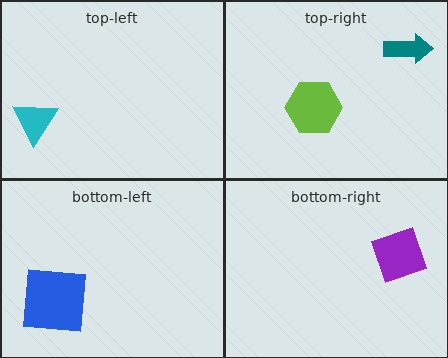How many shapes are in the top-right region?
2.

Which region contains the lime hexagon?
The top-right region.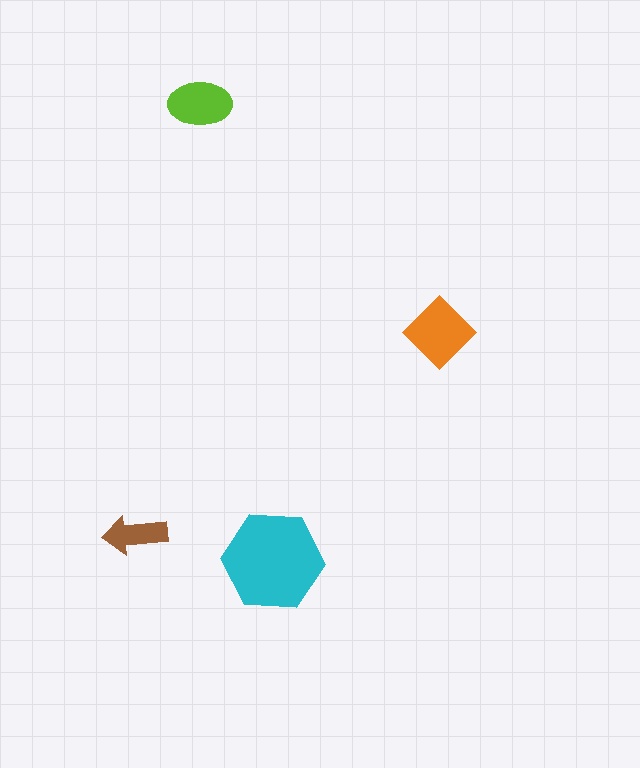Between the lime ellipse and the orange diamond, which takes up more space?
The orange diamond.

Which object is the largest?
The cyan hexagon.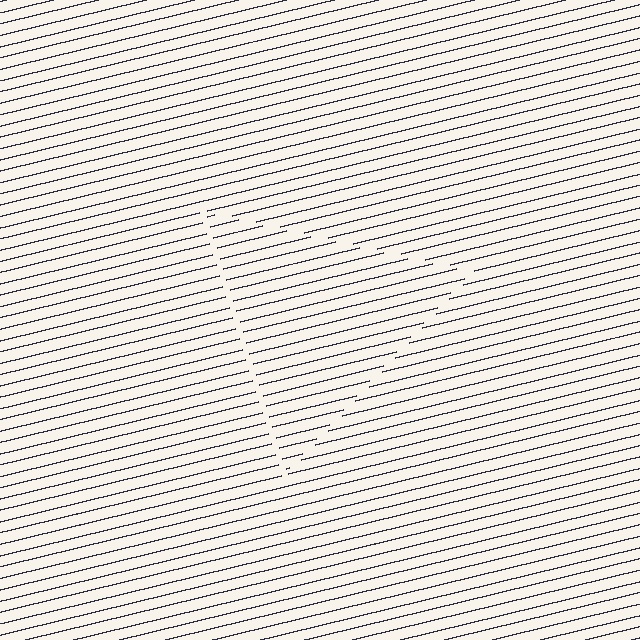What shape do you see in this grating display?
An illusory triangle. The interior of the shape contains the same grating, shifted by half a period — the contour is defined by the phase discontinuity where line-ends from the inner and outer gratings abut.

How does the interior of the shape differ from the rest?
The interior of the shape contains the same grating, shifted by half a period — the contour is defined by the phase discontinuity where line-ends from the inner and outer gratings abut.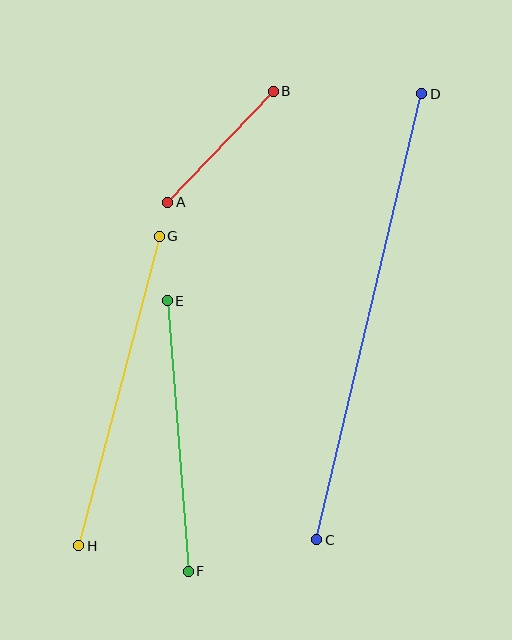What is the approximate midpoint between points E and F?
The midpoint is at approximately (178, 436) pixels.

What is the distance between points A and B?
The distance is approximately 153 pixels.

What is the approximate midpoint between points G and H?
The midpoint is at approximately (119, 391) pixels.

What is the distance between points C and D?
The distance is approximately 458 pixels.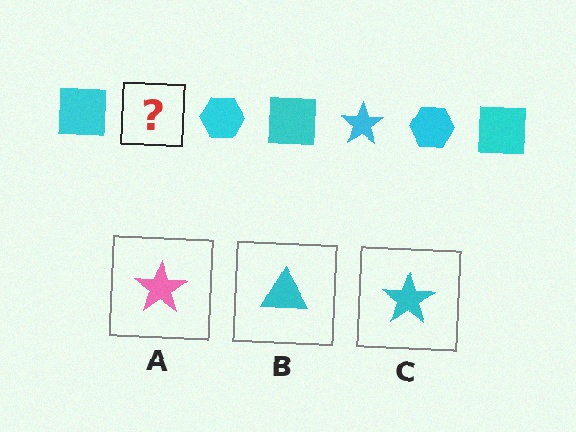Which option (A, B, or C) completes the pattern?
C.